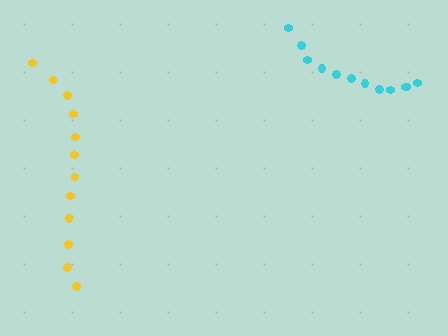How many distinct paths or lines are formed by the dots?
There are 2 distinct paths.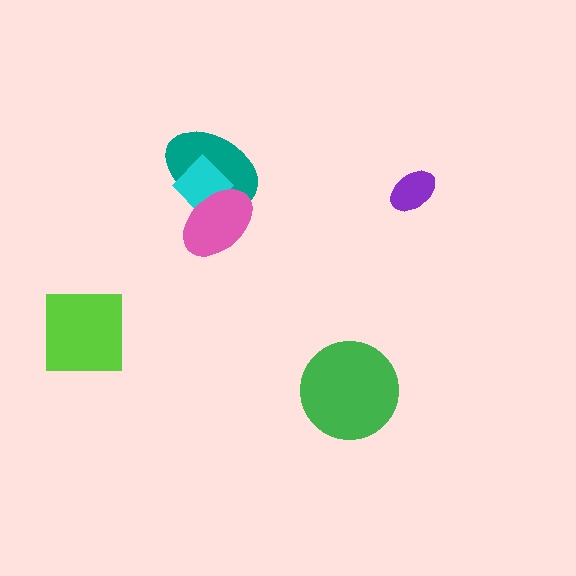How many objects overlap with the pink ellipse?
2 objects overlap with the pink ellipse.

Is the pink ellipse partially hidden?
No, no other shape covers it.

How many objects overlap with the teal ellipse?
2 objects overlap with the teal ellipse.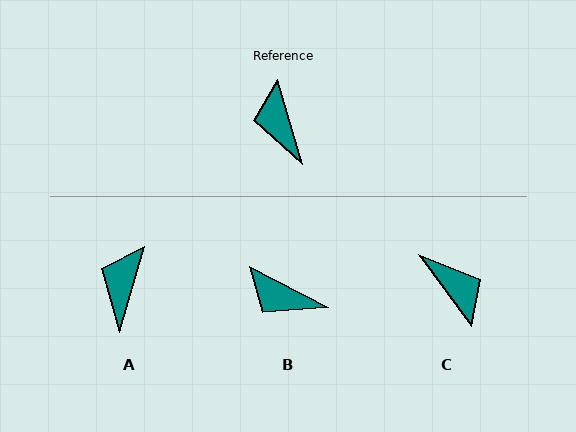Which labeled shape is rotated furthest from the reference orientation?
C, about 160 degrees away.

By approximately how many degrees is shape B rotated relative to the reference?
Approximately 46 degrees counter-clockwise.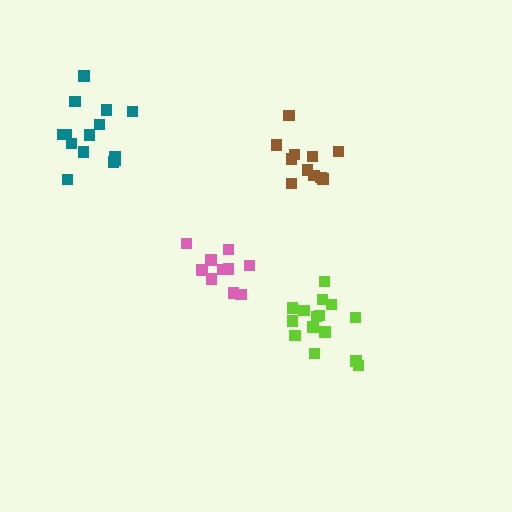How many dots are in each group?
Group 1: 15 dots, Group 2: 14 dots, Group 3: 11 dots, Group 4: 10 dots (50 total).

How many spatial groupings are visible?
There are 4 spatial groupings.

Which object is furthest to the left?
The teal cluster is leftmost.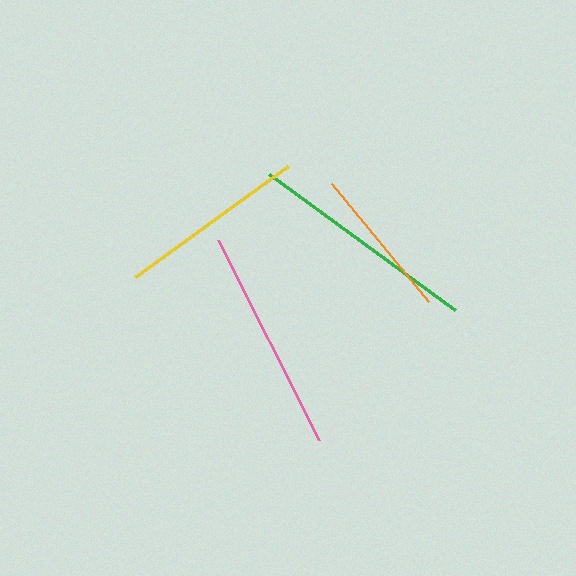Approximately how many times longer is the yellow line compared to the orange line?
The yellow line is approximately 1.2 times the length of the orange line.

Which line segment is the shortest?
The orange line is the shortest at approximately 152 pixels.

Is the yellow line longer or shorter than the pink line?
The pink line is longer than the yellow line.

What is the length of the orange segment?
The orange segment is approximately 152 pixels long.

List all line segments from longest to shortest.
From longest to shortest: green, pink, yellow, orange.